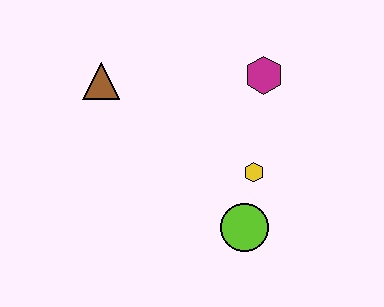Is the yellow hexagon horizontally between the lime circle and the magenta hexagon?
Yes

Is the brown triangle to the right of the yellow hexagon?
No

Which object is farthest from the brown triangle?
The lime circle is farthest from the brown triangle.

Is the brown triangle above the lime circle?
Yes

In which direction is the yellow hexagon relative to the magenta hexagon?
The yellow hexagon is below the magenta hexagon.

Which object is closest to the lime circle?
The yellow hexagon is closest to the lime circle.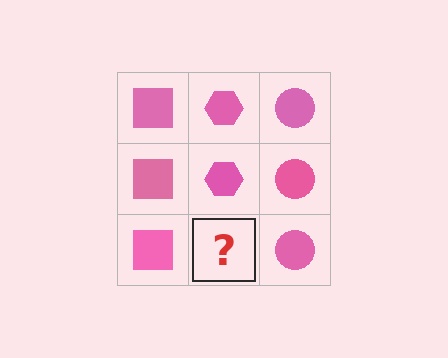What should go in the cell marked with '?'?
The missing cell should contain a pink hexagon.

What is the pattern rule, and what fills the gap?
The rule is that each column has a consistent shape. The gap should be filled with a pink hexagon.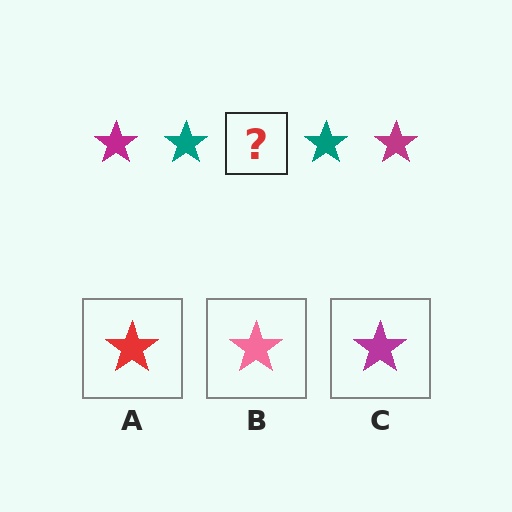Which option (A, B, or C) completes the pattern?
C.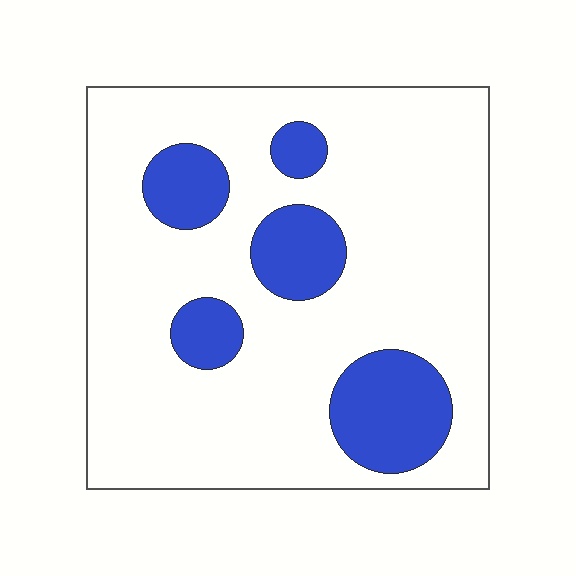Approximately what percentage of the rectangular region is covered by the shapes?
Approximately 20%.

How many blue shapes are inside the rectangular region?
5.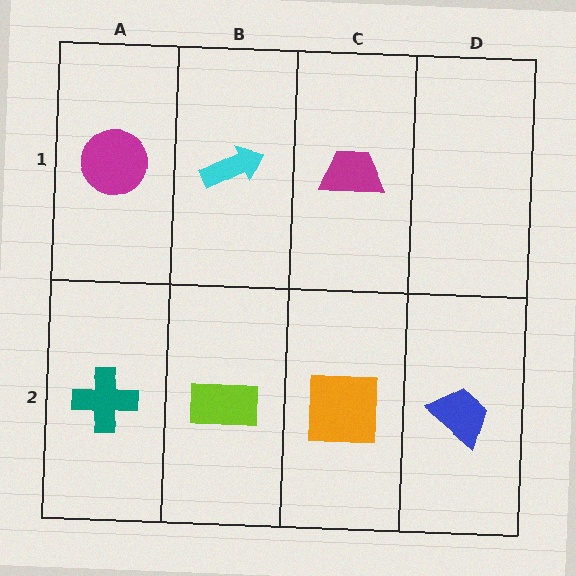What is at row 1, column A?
A magenta circle.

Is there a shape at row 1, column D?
No, that cell is empty.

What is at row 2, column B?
A lime rectangle.